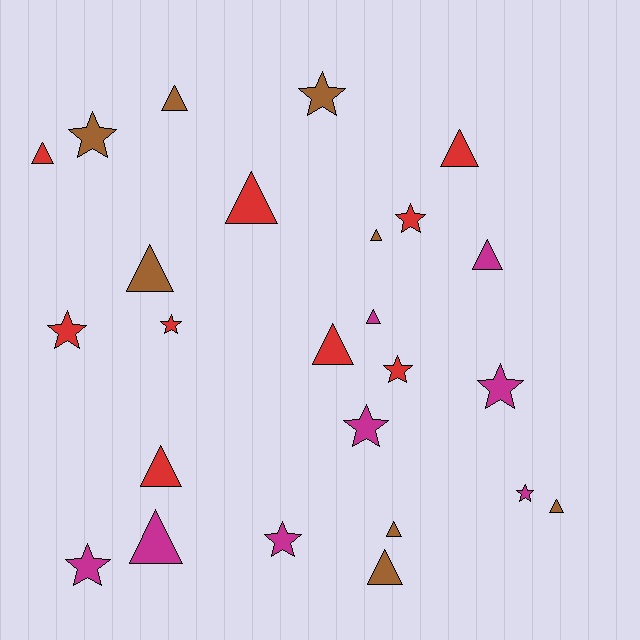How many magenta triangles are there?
There are 3 magenta triangles.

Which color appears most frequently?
Red, with 9 objects.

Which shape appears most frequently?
Triangle, with 14 objects.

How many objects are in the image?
There are 25 objects.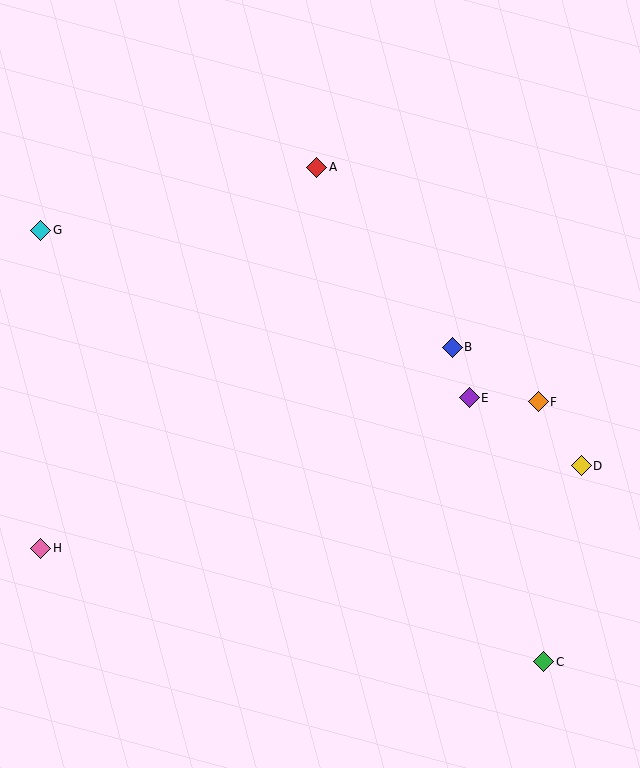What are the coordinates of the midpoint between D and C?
The midpoint between D and C is at (562, 564).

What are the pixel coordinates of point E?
Point E is at (469, 398).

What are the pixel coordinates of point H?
Point H is at (41, 548).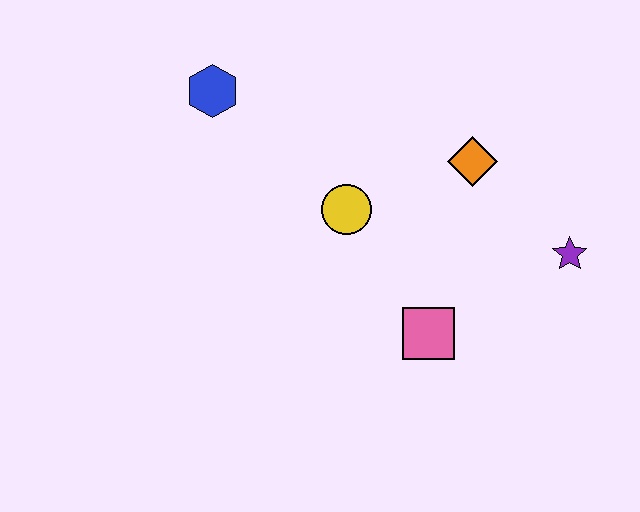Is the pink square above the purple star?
No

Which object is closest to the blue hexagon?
The yellow circle is closest to the blue hexagon.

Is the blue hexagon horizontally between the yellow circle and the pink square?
No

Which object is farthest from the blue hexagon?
The purple star is farthest from the blue hexagon.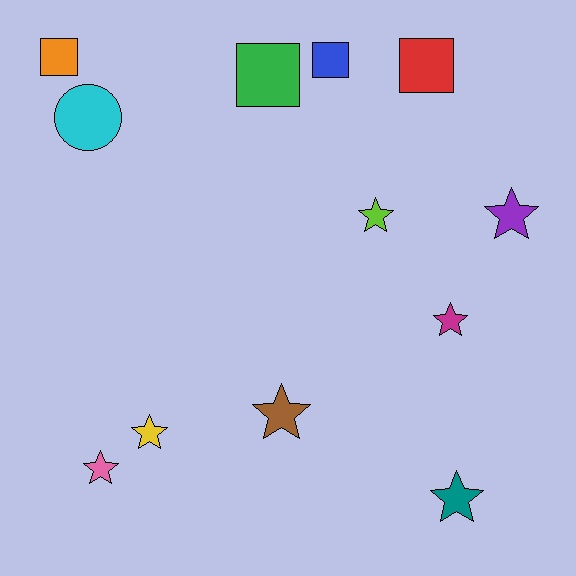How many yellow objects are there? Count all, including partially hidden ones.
There is 1 yellow object.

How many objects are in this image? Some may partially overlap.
There are 12 objects.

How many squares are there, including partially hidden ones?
There are 4 squares.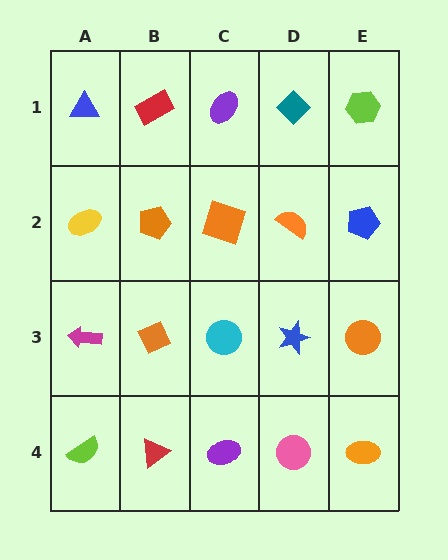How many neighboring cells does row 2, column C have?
4.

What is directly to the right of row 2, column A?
An orange pentagon.